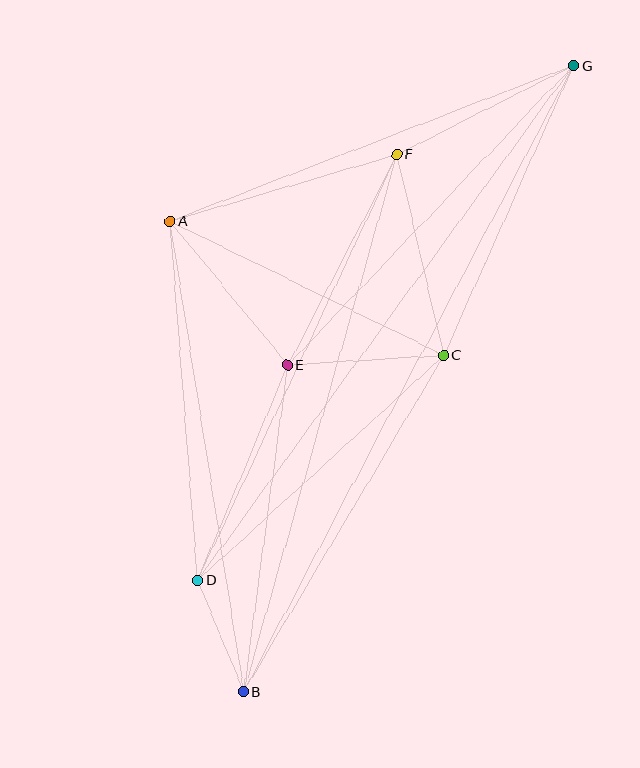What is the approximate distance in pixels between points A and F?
The distance between A and F is approximately 236 pixels.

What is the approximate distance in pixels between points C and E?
The distance between C and E is approximately 156 pixels.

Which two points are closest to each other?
Points B and D are closest to each other.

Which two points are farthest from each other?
Points B and G are farthest from each other.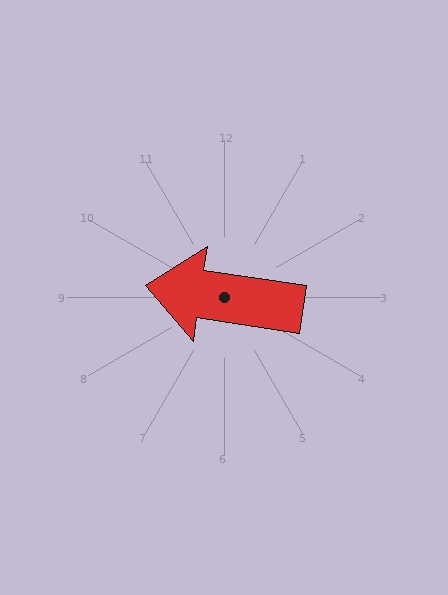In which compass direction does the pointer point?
West.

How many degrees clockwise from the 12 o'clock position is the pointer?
Approximately 279 degrees.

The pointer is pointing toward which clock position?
Roughly 9 o'clock.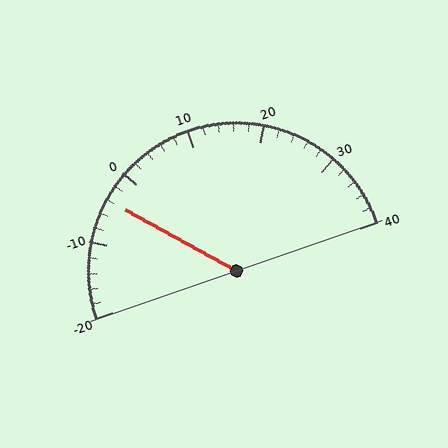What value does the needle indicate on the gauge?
The needle indicates approximately -4.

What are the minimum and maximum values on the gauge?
The gauge ranges from -20 to 40.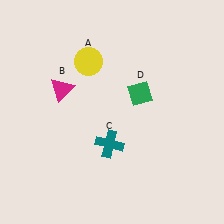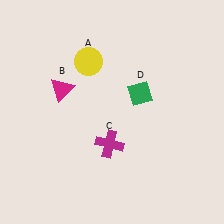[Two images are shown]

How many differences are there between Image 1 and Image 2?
There is 1 difference between the two images.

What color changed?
The cross (C) changed from teal in Image 1 to magenta in Image 2.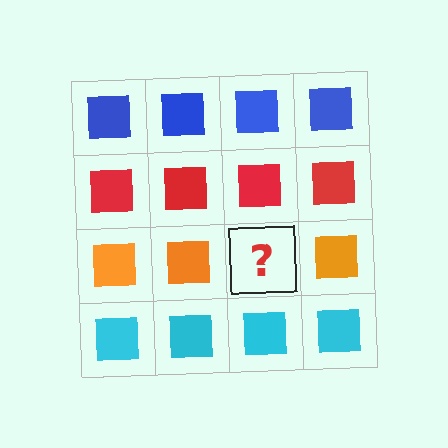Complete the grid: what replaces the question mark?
The question mark should be replaced with an orange square.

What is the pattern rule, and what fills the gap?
The rule is that each row has a consistent color. The gap should be filled with an orange square.